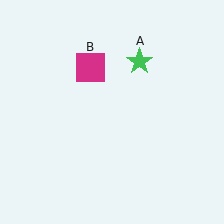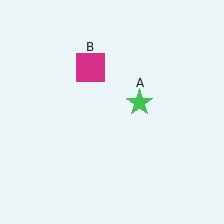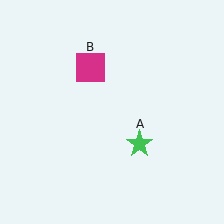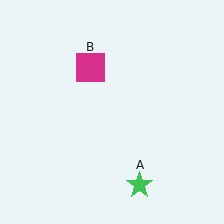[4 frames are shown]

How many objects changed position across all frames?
1 object changed position: green star (object A).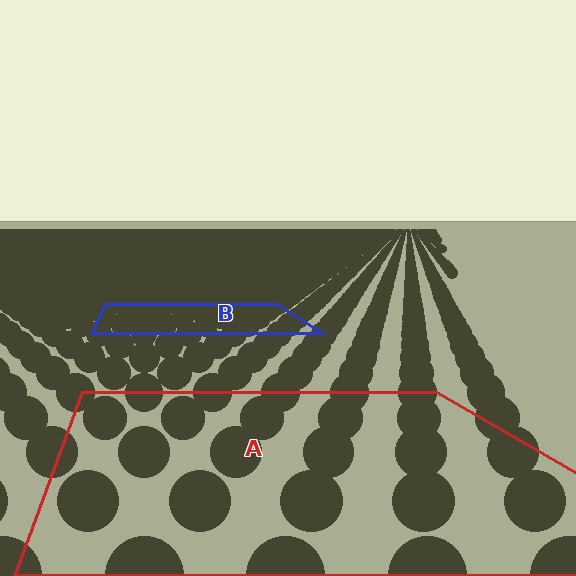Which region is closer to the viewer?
Region A is closer. The texture elements there are larger and more spread out.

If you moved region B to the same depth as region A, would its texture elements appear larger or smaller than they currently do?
They would appear larger. At a closer depth, the same texture elements are projected at a bigger on-screen size.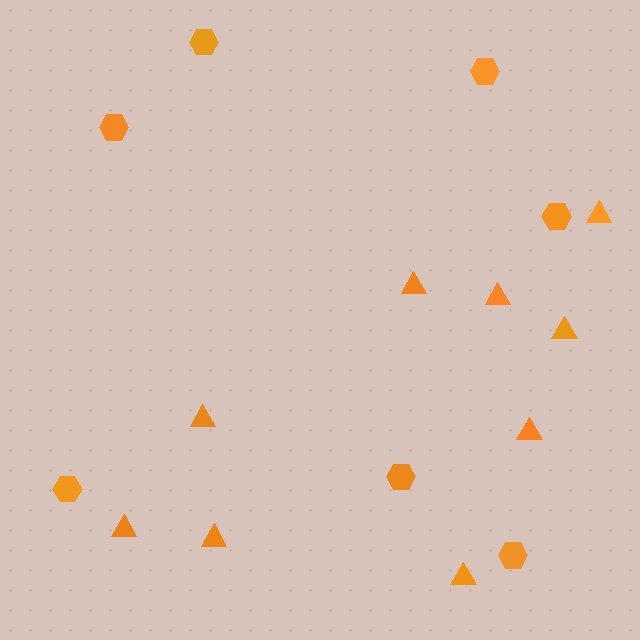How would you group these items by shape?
There are 2 groups: one group of triangles (9) and one group of hexagons (7).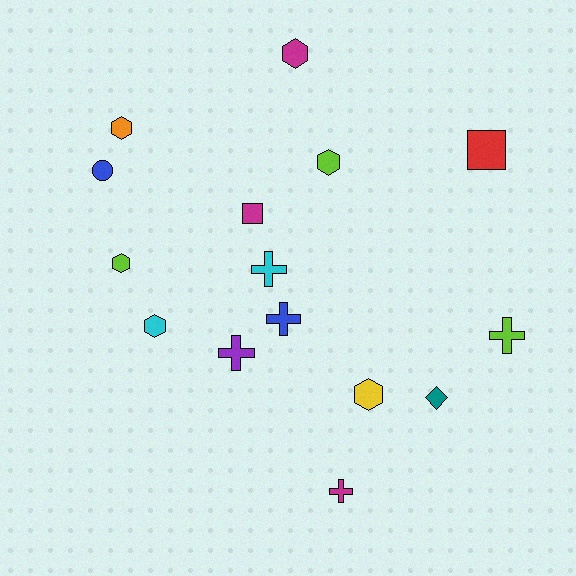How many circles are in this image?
There is 1 circle.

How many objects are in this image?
There are 15 objects.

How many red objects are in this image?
There is 1 red object.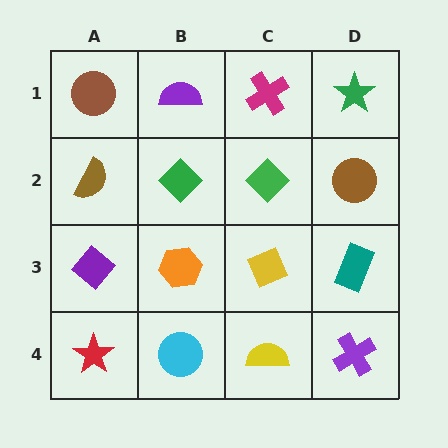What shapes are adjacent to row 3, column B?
A green diamond (row 2, column B), a cyan circle (row 4, column B), a purple diamond (row 3, column A), a yellow diamond (row 3, column C).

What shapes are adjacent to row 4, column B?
An orange hexagon (row 3, column B), a red star (row 4, column A), a yellow semicircle (row 4, column C).